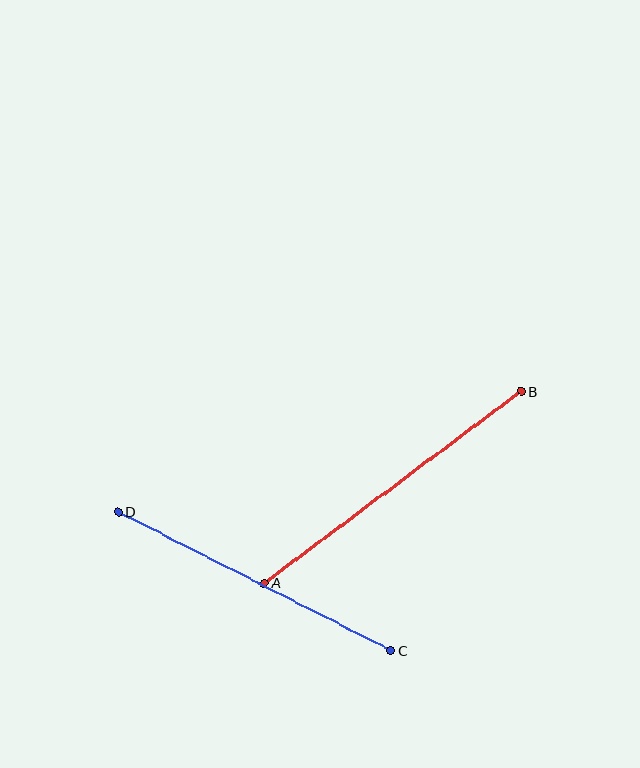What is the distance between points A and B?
The distance is approximately 320 pixels.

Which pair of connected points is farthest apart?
Points A and B are farthest apart.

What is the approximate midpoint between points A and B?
The midpoint is at approximately (393, 487) pixels.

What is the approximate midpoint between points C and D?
The midpoint is at approximately (255, 581) pixels.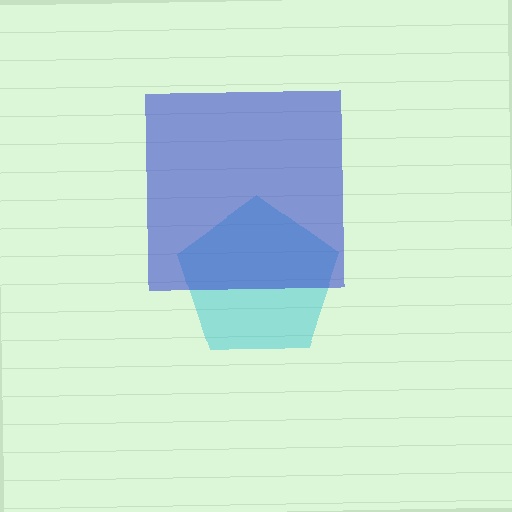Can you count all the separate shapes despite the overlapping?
Yes, there are 2 separate shapes.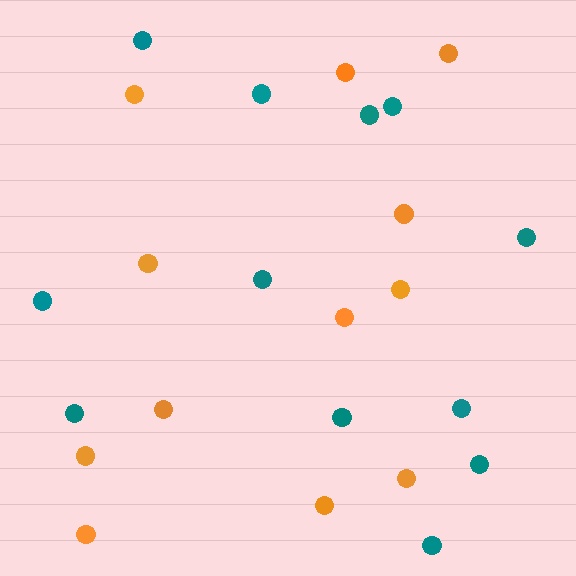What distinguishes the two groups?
There are 2 groups: one group of orange circles (12) and one group of teal circles (12).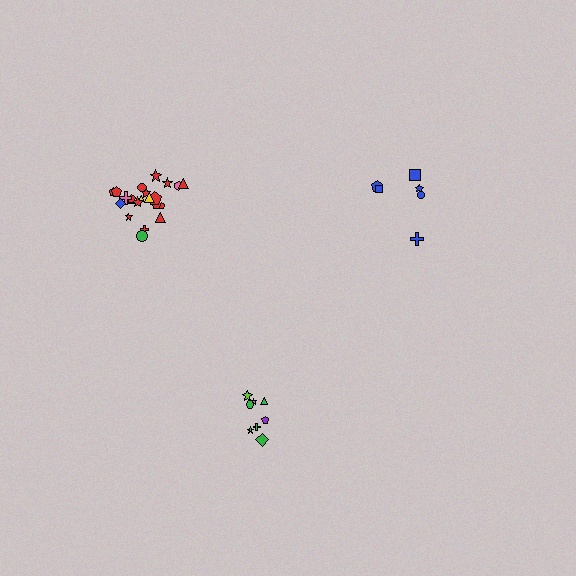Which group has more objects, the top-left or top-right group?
The top-left group.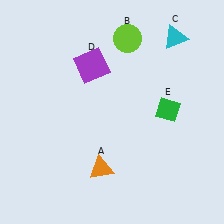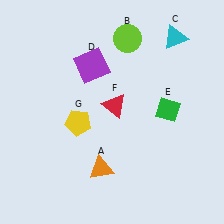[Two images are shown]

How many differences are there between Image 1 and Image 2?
There are 2 differences between the two images.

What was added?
A red triangle (F), a yellow pentagon (G) were added in Image 2.